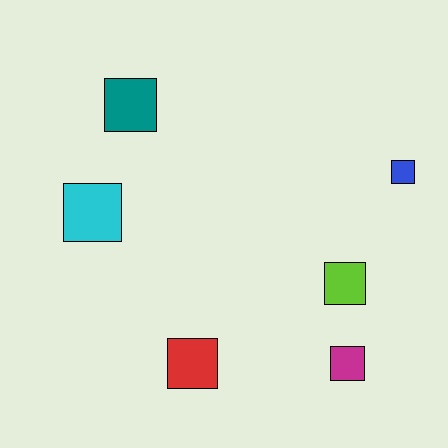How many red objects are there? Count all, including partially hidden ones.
There is 1 red object.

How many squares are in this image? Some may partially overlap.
There are 6 squares.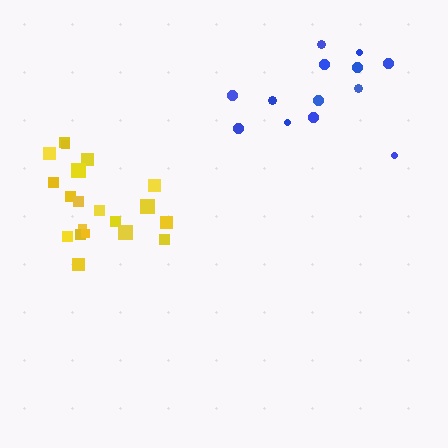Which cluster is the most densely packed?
Yellow.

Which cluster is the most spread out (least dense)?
Blue.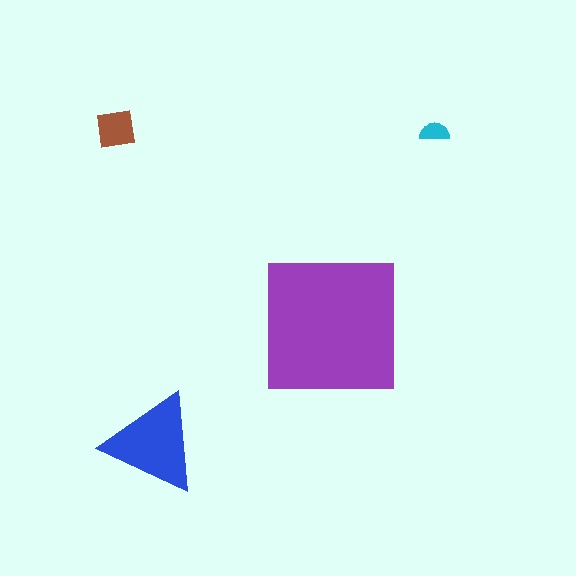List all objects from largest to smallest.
The purple square, the blue triangle, the brown square, the cyan semicircle.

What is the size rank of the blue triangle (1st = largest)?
2nd.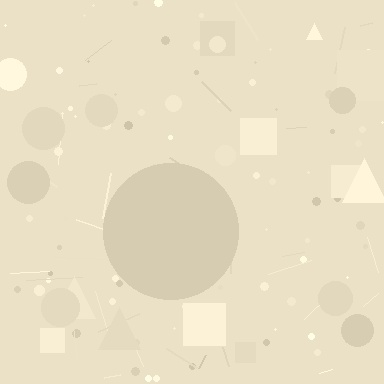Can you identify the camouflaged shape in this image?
The camouflaged shape is a circle.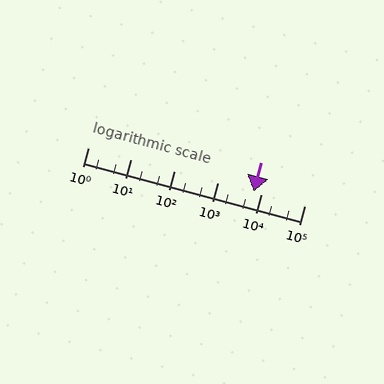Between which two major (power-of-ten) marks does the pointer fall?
The pointer is between 1000 and 10000.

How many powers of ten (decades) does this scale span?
The scale spans 5 decades, from 1 to 100000.